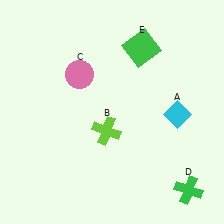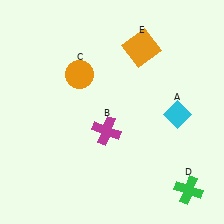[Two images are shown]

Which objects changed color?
B changed from lime to magenta. C changed from pink to orange. E changed from green to orange.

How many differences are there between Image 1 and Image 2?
There are 3 differences between the two images.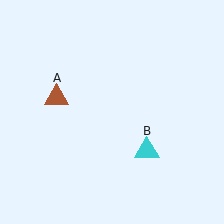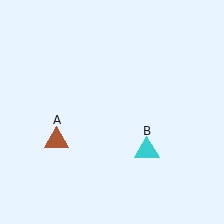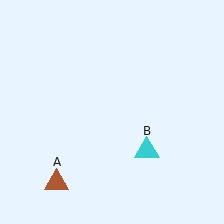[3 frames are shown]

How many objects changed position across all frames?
1 object changed position: brown triangle (object A).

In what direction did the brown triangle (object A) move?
The brown triangle (object A) moved down.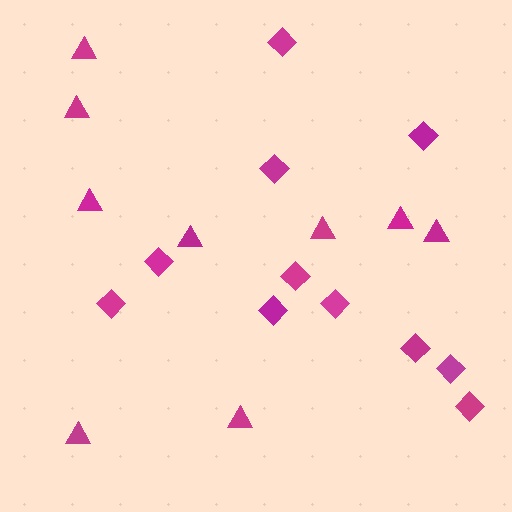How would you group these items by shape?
There are 2 groups: one group of diamonds (11) and one group of triangles (9).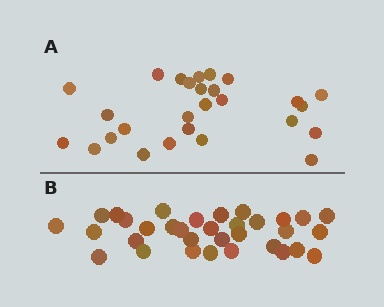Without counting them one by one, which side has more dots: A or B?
Region B (the bottom region) has more dots.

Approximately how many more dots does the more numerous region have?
Region B has about 6 more dots than region A.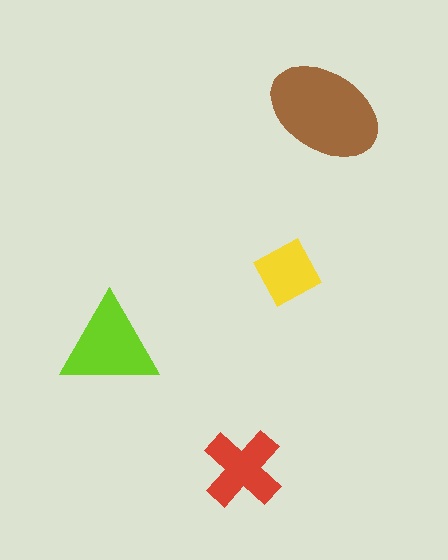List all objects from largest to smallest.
The brown ellipse, the lime triangle, the red cross, the yellow square.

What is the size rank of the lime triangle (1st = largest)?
2nd.